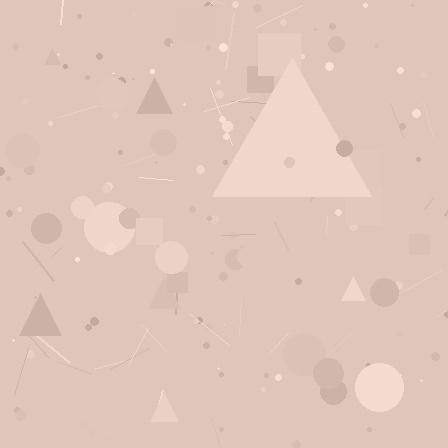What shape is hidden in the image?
A triangle is hidden in the image.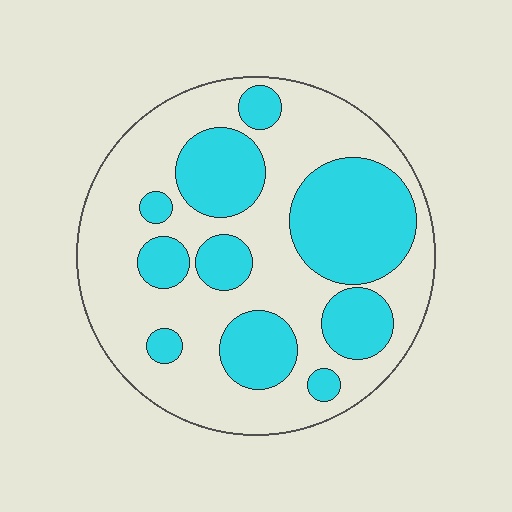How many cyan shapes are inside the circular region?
10.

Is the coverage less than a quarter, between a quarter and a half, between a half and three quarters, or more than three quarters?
Between a quarter and a half.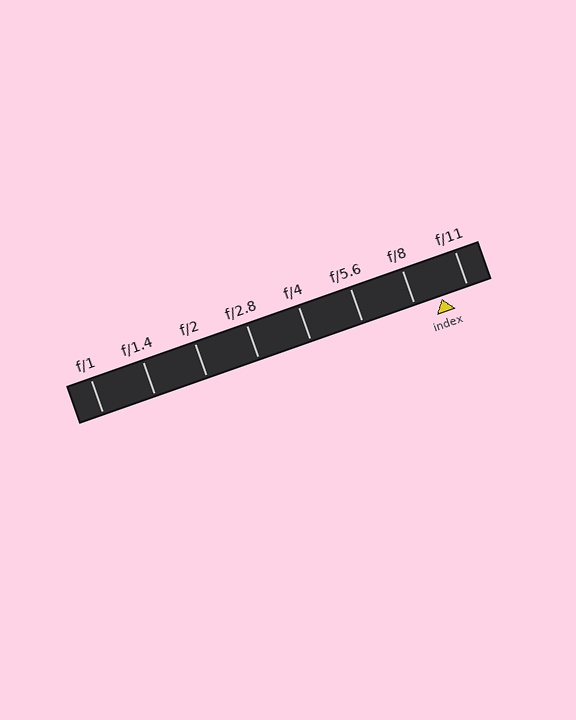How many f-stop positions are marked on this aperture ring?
There are 8 f-stop positions marked.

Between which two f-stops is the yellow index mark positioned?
The index mark is between f/8 and f/11.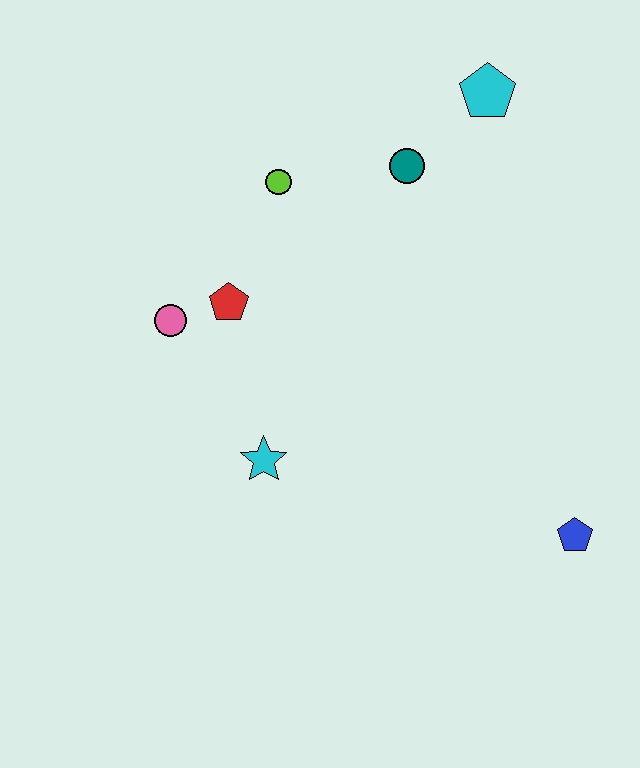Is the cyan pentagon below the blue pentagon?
No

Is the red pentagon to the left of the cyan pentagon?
Yes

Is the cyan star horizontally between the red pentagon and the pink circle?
No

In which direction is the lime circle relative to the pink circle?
The lime circle is above the pink circle.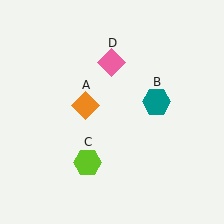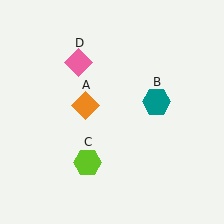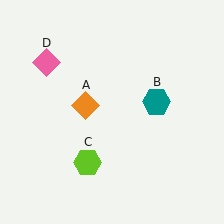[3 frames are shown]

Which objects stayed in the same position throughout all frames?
Orange diamond (object A) and teal hexagon (object B) and lime hexagon (object C) remained stationary.